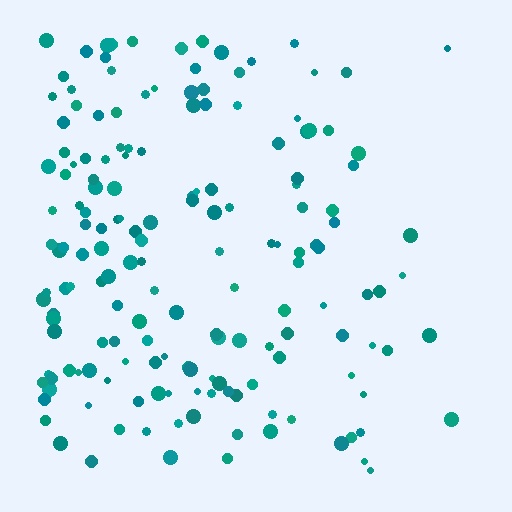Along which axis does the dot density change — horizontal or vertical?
Horizontal.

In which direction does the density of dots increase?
From right to left, with the left side densest.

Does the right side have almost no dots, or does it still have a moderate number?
Still a moderate number, just noticeably fewer than the left.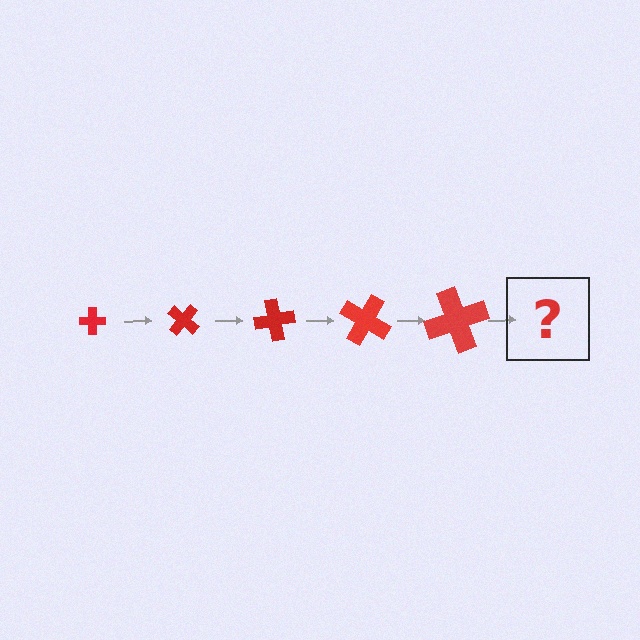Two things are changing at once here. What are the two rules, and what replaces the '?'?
The two rules are that the cross grows larger each step and it rotates 40 degrees each step. The '?' should be a cross, larger than the previous one and rotated 200 degrees from the start.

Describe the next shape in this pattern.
It should be a cross, larger than the previous one and rotated 200 degrees from the start.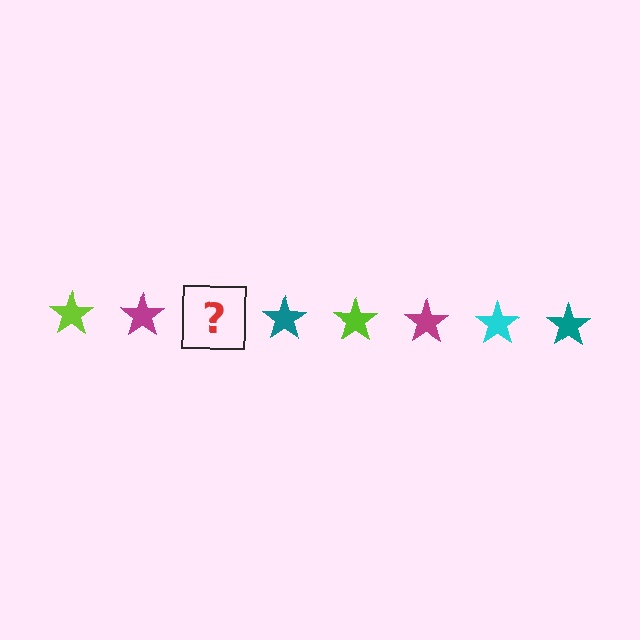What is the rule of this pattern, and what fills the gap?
The rule is that the pattern cycles through lime, magenta, cyan, teal stars. The gap should be filled with a cyan star.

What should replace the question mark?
The question mark should be replaced with a cyan star.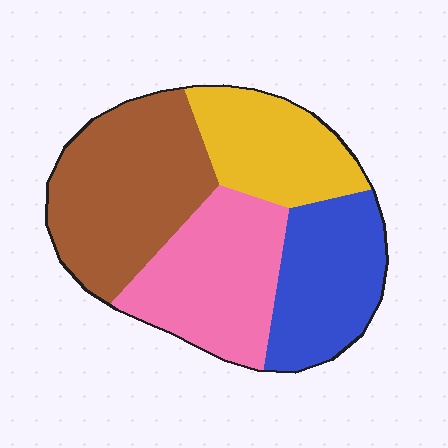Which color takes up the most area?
Brown, at roughly 30%.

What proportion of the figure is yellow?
Yellow covers about 20% of the figure.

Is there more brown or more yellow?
Brown.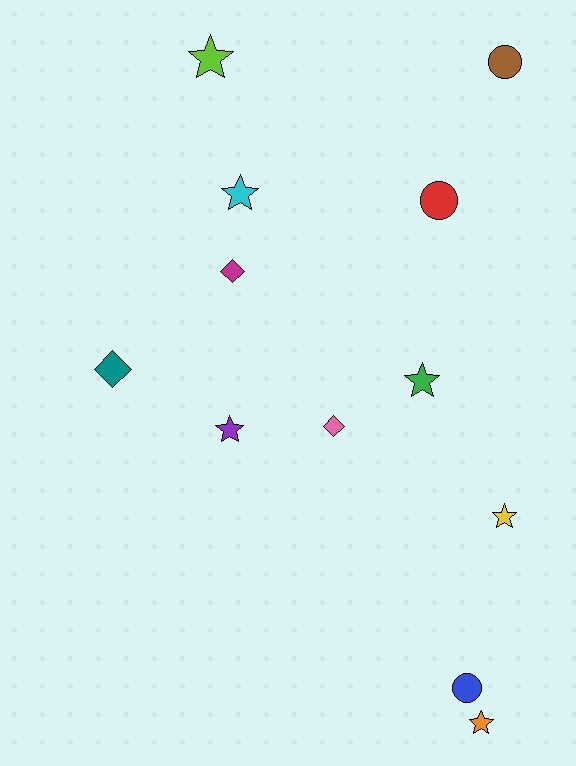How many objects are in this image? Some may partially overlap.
There are 12 objects.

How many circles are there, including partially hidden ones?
There are 3 circles.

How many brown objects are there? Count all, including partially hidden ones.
There is 1 brown object.